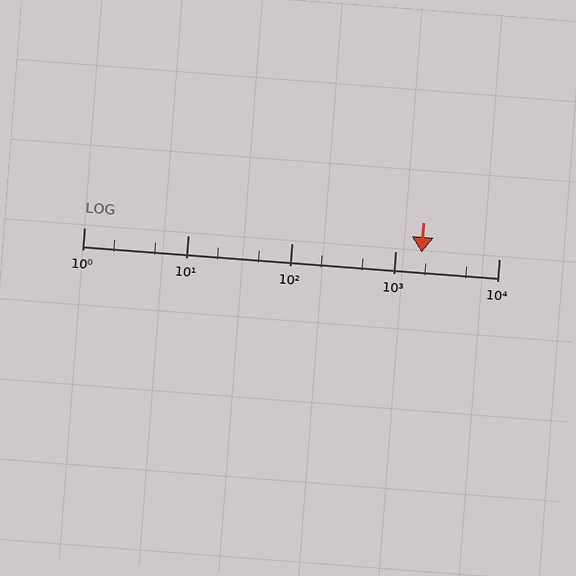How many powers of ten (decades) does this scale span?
The scale spans 4 decades, from 1 to 10000.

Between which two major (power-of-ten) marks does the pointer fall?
The pointer is between 1000 and 10000.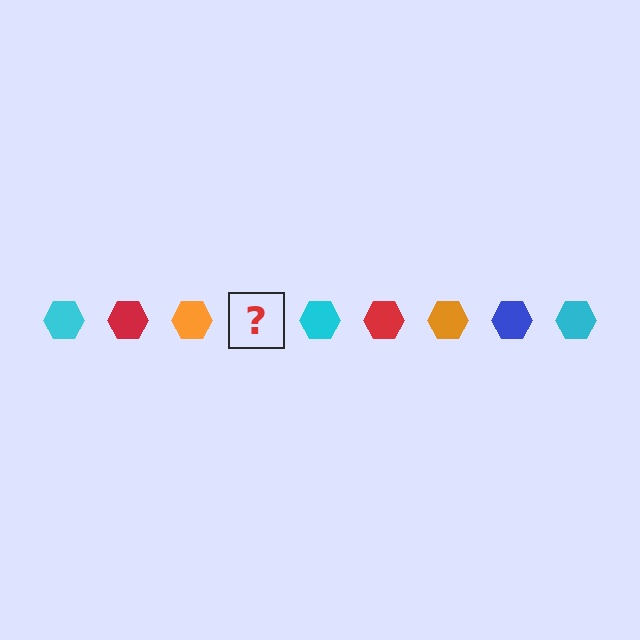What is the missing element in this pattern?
The missing element is a blue hexagon.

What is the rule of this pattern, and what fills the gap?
The rule is that the pattern cycles through cyan, red, orange, blue hexagons. The gap should be filled with a blue hexagon.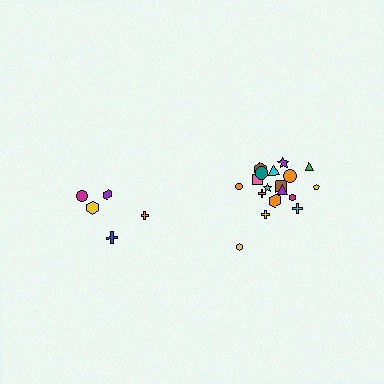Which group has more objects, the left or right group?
The right group.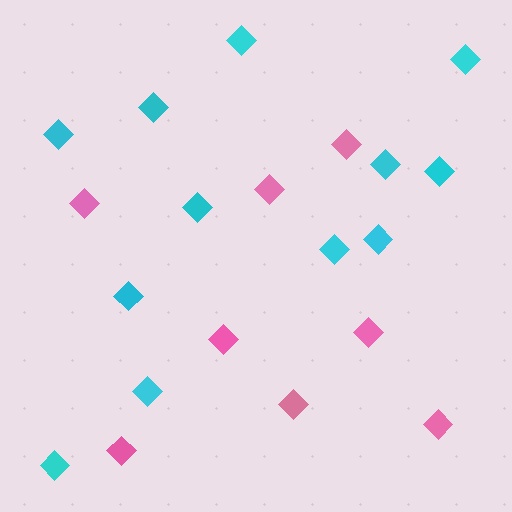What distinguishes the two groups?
There are 2 groups: one group of pink diamonds (8) and one group of cyan diamonds (12).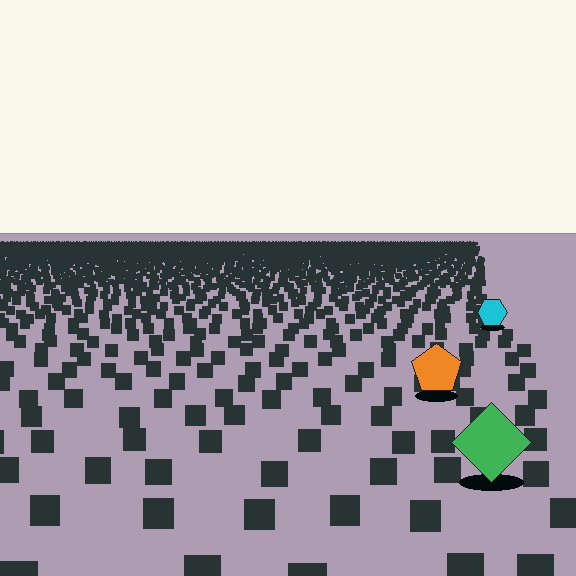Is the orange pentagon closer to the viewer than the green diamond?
No. The green diamond is closer — you can tell from the texture gradient: the ground texture is coarser near it.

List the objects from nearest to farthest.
From nearest to farthest: the green diamond, the orange pentagon, the cyan hexagon.